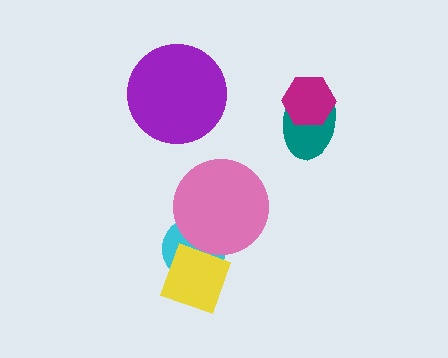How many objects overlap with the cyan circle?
2 objects overlap with the cyan circle.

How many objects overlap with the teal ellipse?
1 object overlaps with the teal ellipse.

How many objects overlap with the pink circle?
2 objects overlap with the pink circle.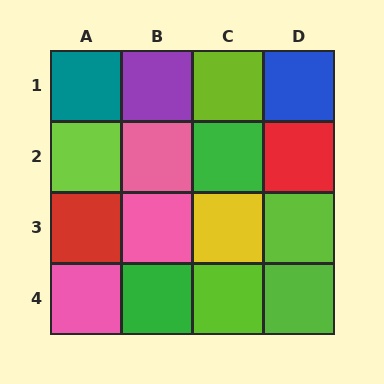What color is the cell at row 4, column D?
Lime.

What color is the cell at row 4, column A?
Pink.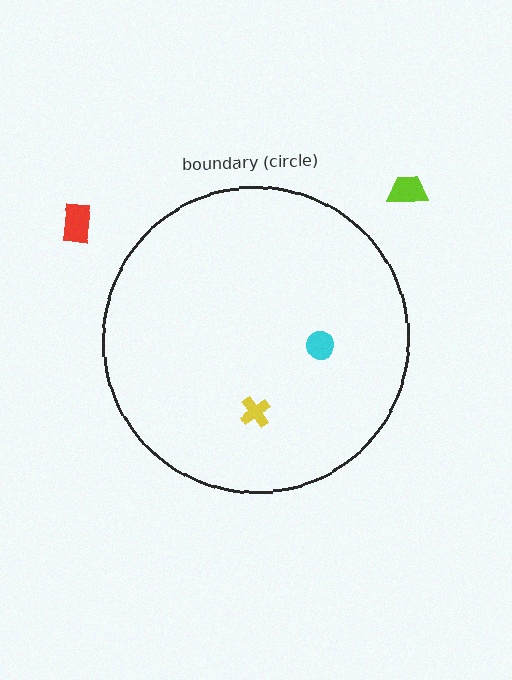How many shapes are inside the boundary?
2 inside, 2 outside.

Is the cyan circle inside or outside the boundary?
Inside.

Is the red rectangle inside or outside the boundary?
Outside.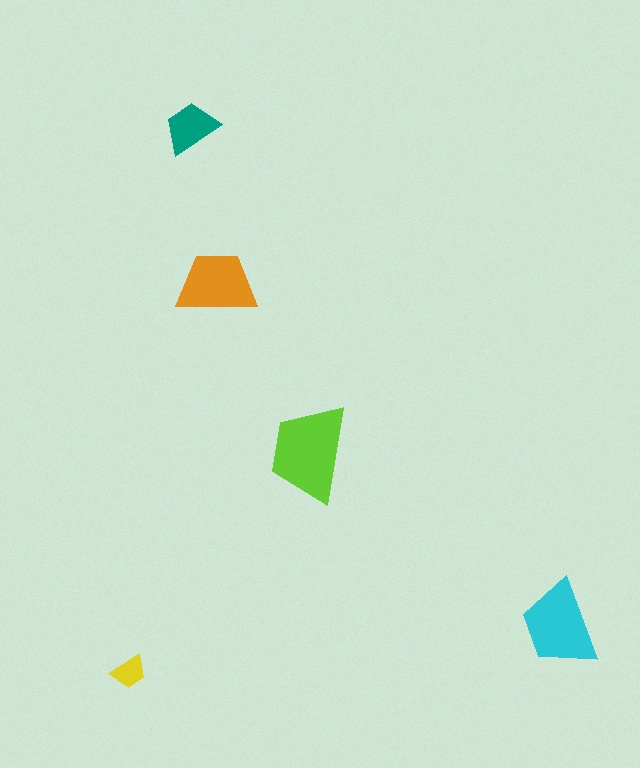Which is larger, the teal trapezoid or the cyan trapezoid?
The cyan one.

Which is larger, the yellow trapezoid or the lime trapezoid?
The lime one.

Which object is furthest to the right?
The cyan trapezoid is rightmost.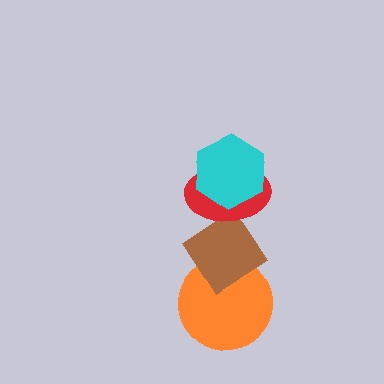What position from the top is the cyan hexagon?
The cyan hexagon is 1st from the top.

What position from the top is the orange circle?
The orange circle is 4th from the top.